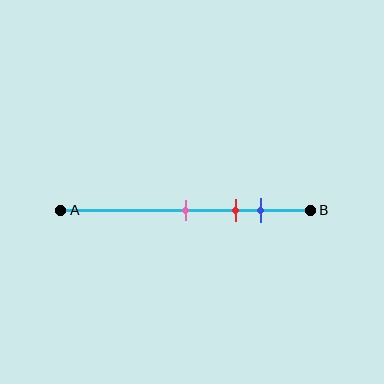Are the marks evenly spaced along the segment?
Yes, the marks are approximately evenly spaced.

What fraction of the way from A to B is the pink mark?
The pink mark is approximately 50% (0.5) of the way from A to B.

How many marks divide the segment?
There are 3 marks dividing the segment.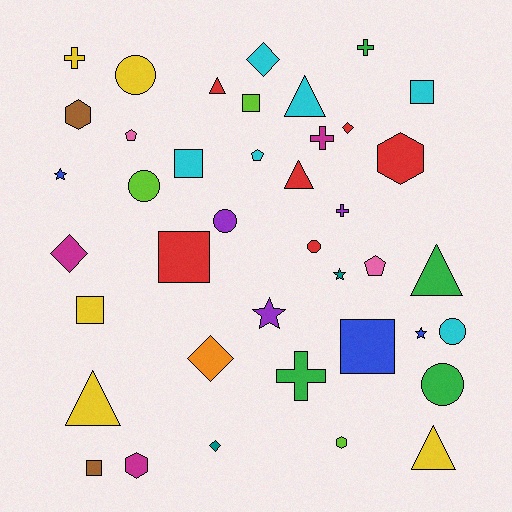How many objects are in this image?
There are 40 objects.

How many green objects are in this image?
There are 4 green objects.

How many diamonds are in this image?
There are 5 diamonds.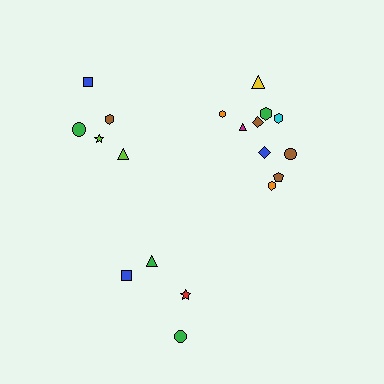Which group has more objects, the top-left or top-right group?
The top-right group.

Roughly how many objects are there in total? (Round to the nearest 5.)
Roughly 20 objects in total.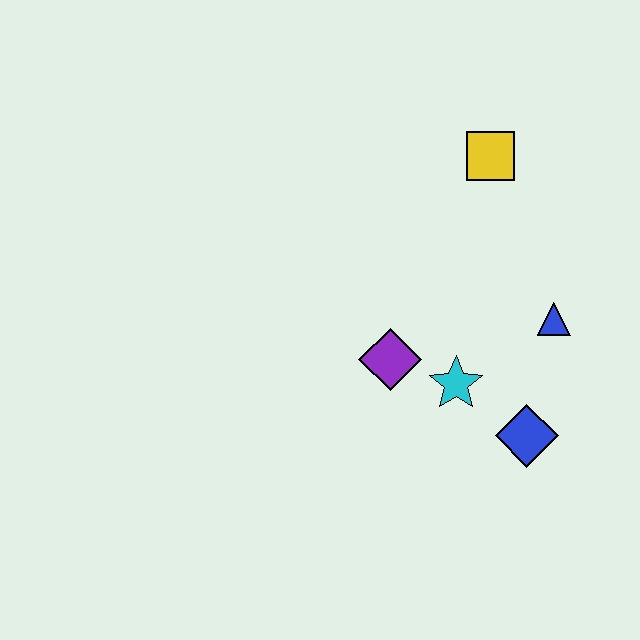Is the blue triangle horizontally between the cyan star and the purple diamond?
No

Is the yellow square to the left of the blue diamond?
Yes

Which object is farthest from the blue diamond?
The yellow square is farthest from the blue diamond.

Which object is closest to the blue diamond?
The cyan star is closest to the blue diamond.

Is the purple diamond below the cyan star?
No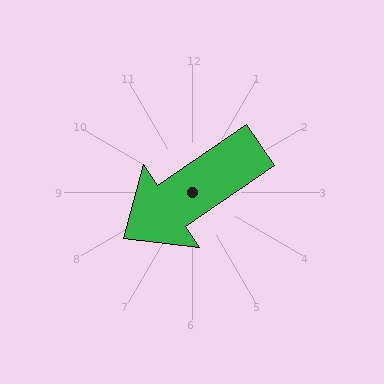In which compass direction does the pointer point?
Southwest.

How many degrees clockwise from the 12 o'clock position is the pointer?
Approximately 236 degrees.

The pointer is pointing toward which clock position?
Roughly 8 o'clock.